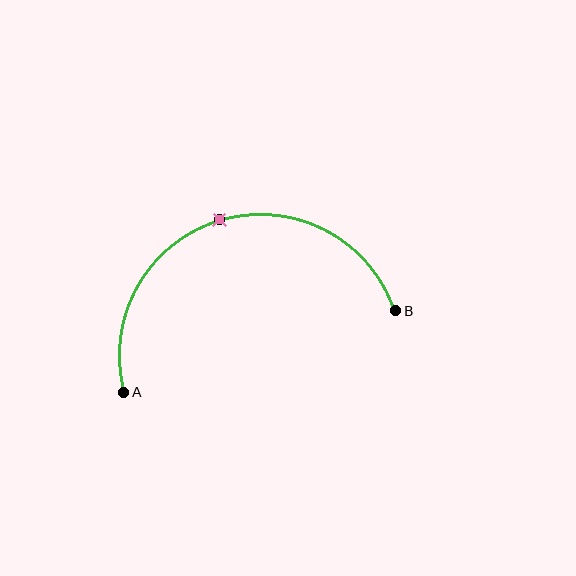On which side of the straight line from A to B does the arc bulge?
The arc bulges above the straight line connecting A and B.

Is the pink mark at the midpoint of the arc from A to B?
Yes. The pink mark lies on the arc at equal arc-length from both A and B — it is the arc midpoint.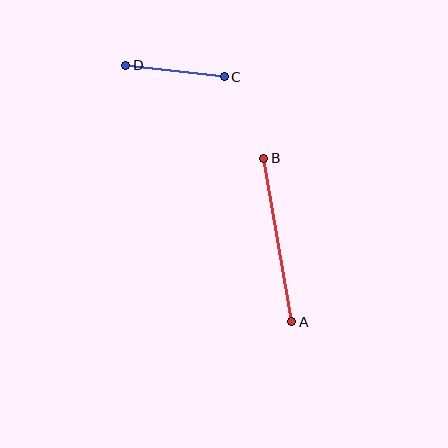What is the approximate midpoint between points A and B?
The midpoint is at approximately (278, 240) pixels.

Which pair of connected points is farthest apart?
Points A and B are farthest apart.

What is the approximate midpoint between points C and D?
The midpoint is at approximately (175, 71) pixels.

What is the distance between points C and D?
The distance is approximately 99 pixels.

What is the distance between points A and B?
The distance is approximately 166 pixels.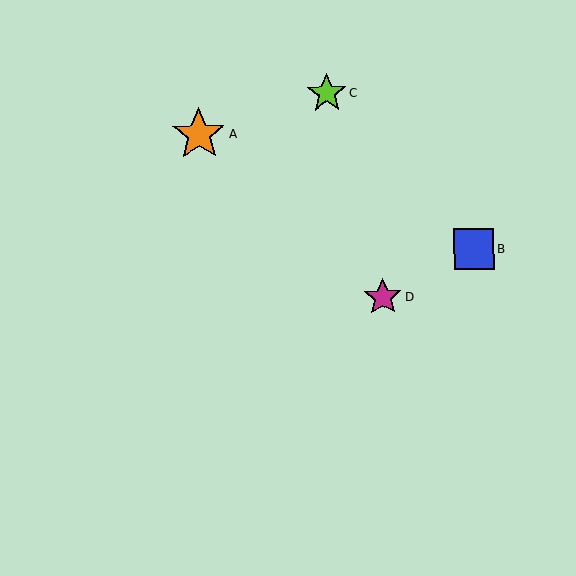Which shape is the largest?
The orange star (labeled A) is the largest.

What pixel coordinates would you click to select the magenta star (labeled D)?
Click at (383, 297) to select the magenta star D.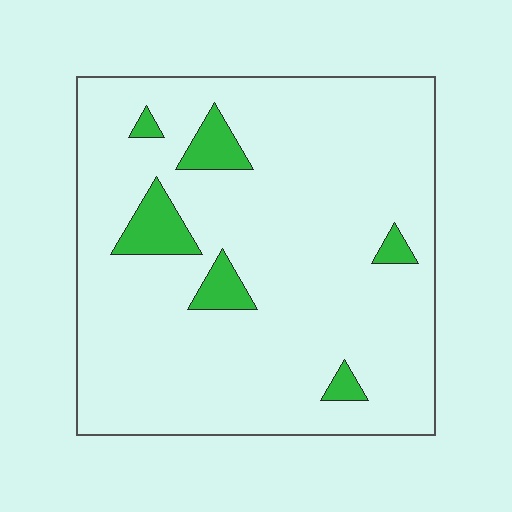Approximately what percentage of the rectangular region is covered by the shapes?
Approximately 10%.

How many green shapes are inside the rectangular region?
6.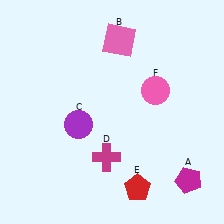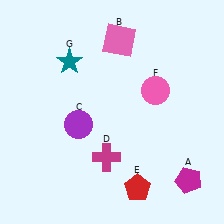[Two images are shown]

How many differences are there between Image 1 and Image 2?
There is 1 difference between the two images.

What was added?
A teal star (G) was added in Image 2.